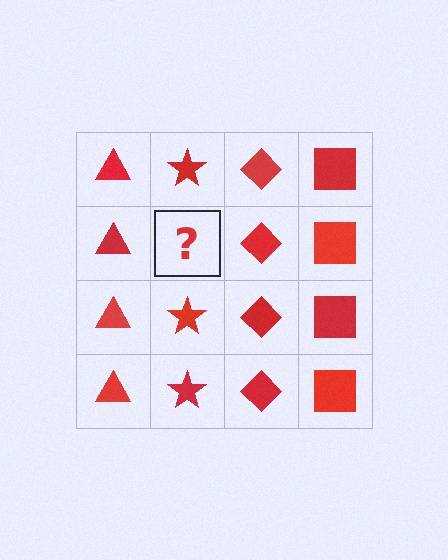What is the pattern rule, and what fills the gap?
The rule is that each column has a consistent shape. The gap should be filled with a red star.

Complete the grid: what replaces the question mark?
The question mark should be replaced with a red star.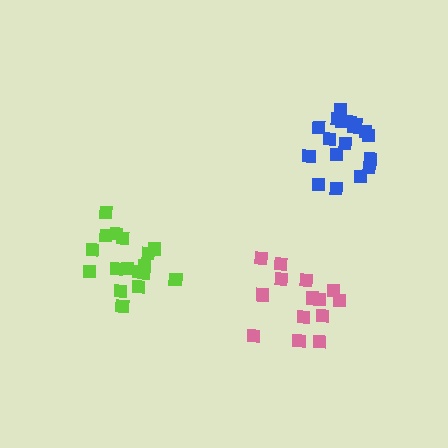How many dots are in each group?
Group 1: 14 dots, Group 2: 17 dots, Group 3: 18 dots (49 total).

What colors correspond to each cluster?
The clusters are colored: pink, lime, blue.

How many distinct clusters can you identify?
There are 3 distinct clusters.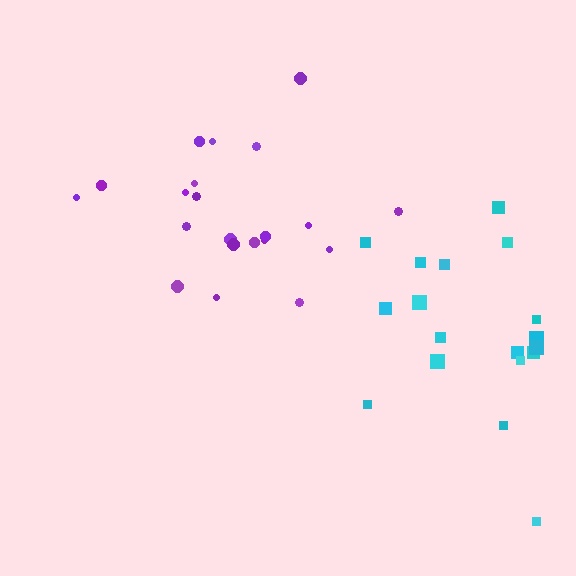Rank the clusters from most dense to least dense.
purple, cyan.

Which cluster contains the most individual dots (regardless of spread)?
Purple (21).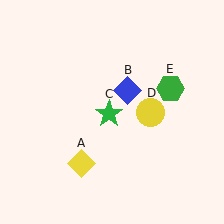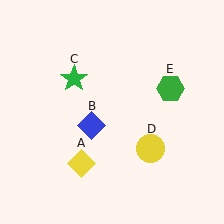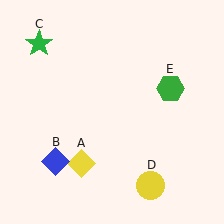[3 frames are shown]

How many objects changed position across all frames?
3 objects changed position: blue diamond (object B), green star (object C), yellow circle (object D).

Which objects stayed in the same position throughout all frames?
Yellow diamond (object A) and green hexagon (object E) remained stationary.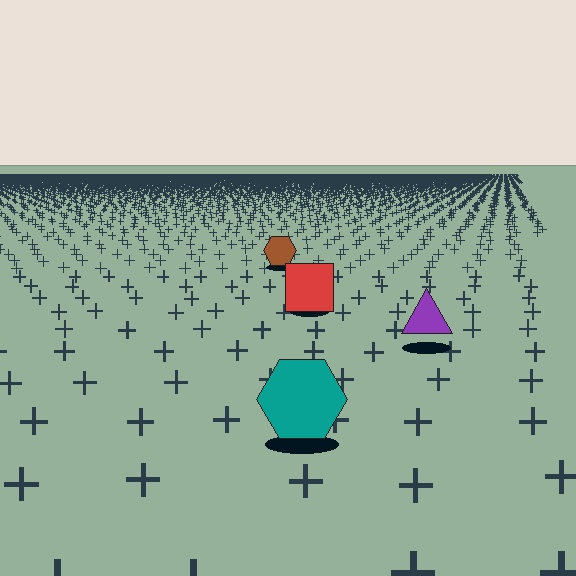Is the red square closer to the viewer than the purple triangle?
No. The purple triangle is closer — you can tell from the texture gradient: the ground texture is coarser near it.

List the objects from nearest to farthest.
From nearest to farthest: the teal hexagon, the purple triangle, the red square, the brown hexagon.